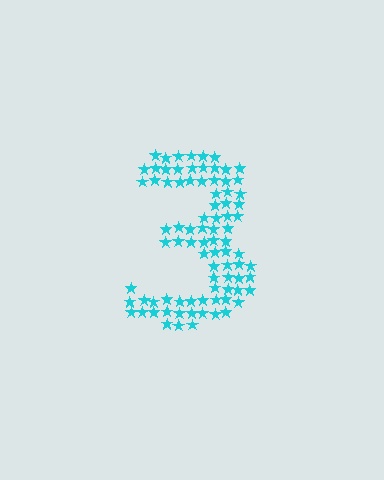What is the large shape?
The large shape is the digit 3.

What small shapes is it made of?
It is made of small stars.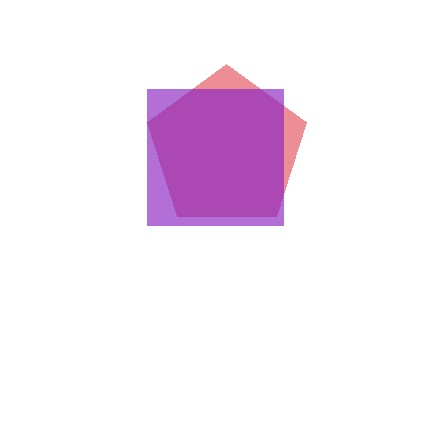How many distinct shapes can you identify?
There are 2 distinct shapes: a red pentagon, a purple square.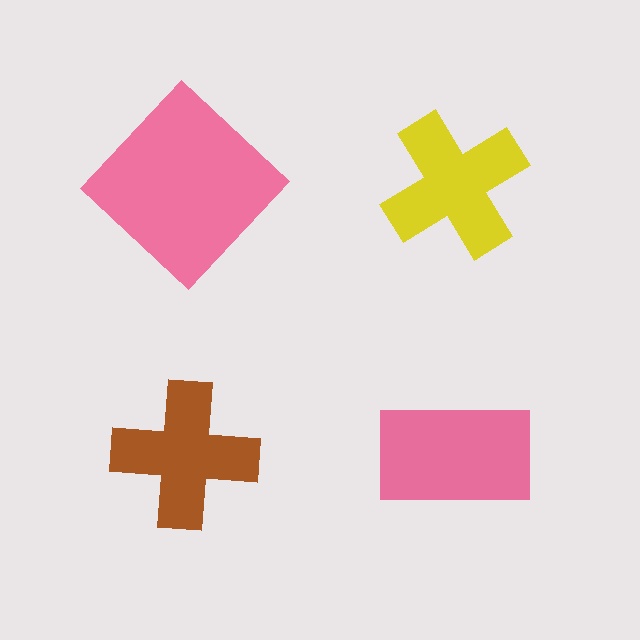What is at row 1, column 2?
A yellow cross.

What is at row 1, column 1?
A pink diamond.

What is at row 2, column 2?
A pink rectangle.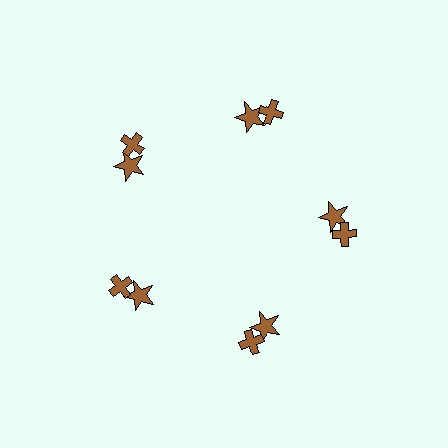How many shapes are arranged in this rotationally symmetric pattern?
There are 10 shapes, arranged in 5 groups of 2.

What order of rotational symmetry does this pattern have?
This pattern has 5-fold rotational symmetry.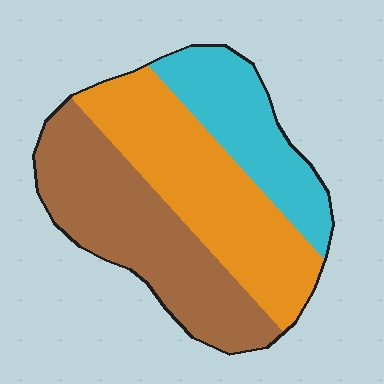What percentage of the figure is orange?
Orange takes up about three eighths (3/8) of the figure.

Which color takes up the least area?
Cyan, at roughly 25%.